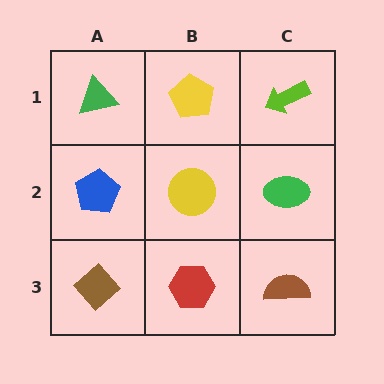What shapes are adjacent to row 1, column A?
A blue pentagon (row 2, column A), a yellow pentagon (row 1, column B).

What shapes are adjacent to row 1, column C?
A green ellipse (row 2, column C), a yellow pentagon (row 1, column B).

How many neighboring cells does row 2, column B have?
4.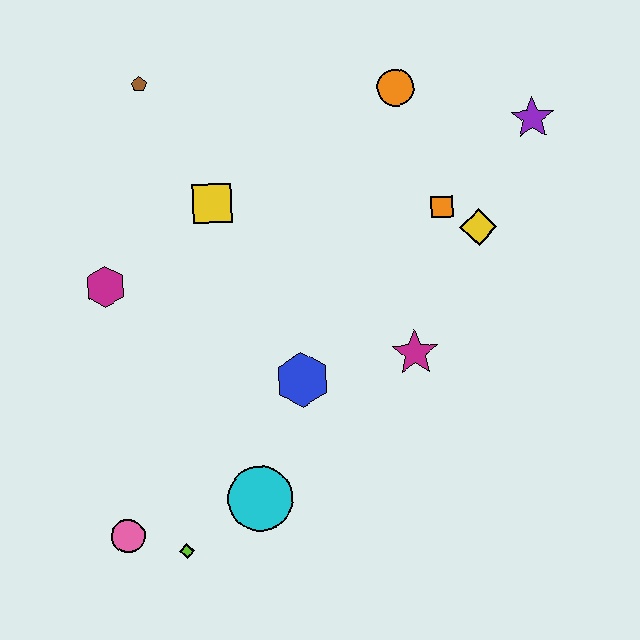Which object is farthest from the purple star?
The pink circle is farthest from the purple star.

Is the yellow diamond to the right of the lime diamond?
Yes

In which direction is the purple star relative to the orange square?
The purple star is to the right of the orange square.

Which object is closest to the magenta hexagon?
The yellow square is closest to the magenta hexagon.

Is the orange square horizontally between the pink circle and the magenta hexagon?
No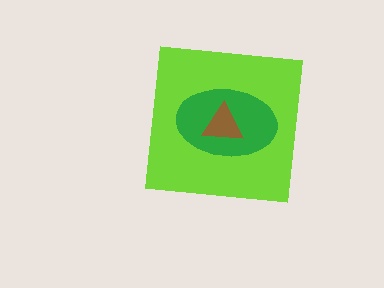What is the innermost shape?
The brown triangle.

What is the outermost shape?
The lime square.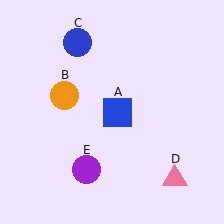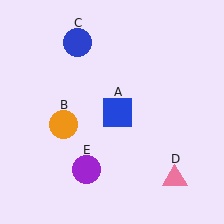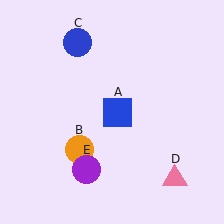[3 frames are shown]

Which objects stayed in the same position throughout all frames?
Blue square (object A) and blue circle (object C) and pink triangle (object D) and purple circle (object E) remained stationary.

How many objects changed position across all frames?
1 object changed position: orange circle (object B).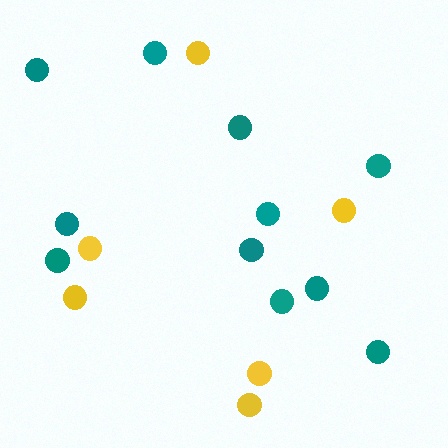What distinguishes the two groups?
There are 2 groups: one group of yellow circles (6) and one group of teal circles (11).